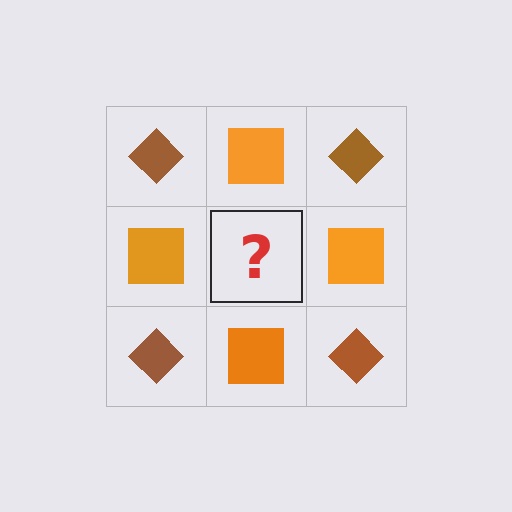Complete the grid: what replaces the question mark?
The question mark should be replaced with a brown diamond.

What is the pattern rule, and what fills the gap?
The rule is that it alternates brown diamond and orange square in a checkerboard pattern. The gap should be filled with a brown diamond.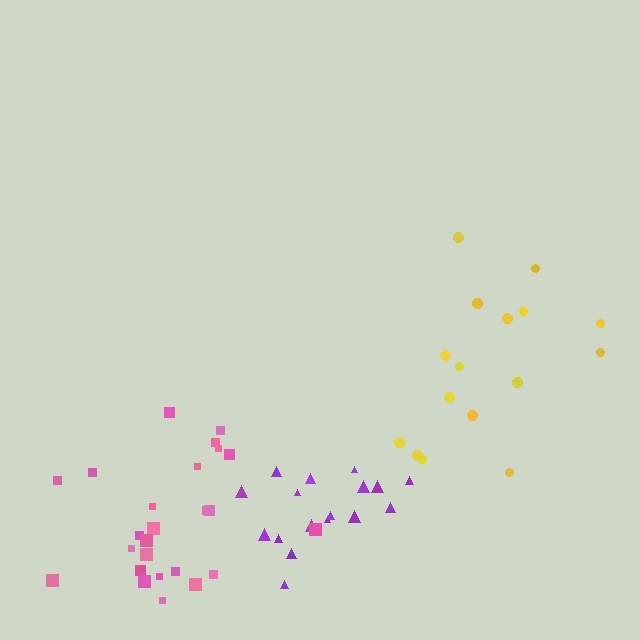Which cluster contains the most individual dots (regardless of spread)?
Pink (25).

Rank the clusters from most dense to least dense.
purple, pink, yellow.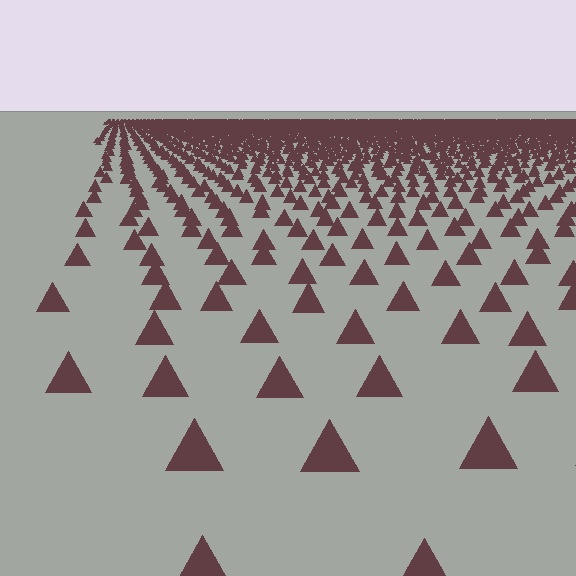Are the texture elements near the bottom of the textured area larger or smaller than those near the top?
Larger. Near the bottom, elements are closer to the viewer and appear at a bigger on-screen size.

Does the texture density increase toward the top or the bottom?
Density increases toward the top.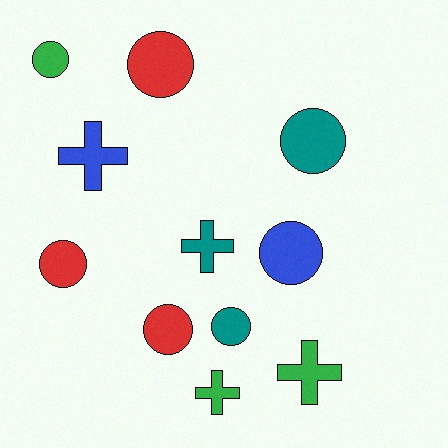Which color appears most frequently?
Red, with 3 objects.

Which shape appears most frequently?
Circle, with 7 objects.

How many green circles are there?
There is 1 green circle.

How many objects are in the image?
There are 11 objects.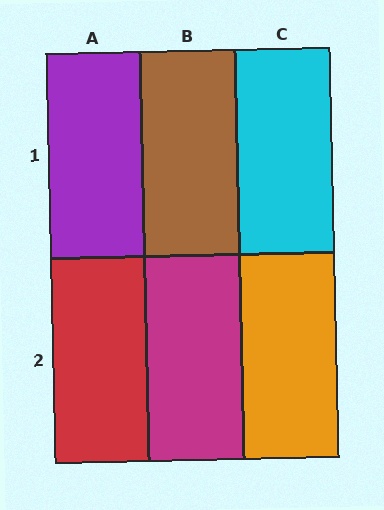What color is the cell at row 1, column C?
Cyan.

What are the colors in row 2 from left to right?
Red, magenta, orange.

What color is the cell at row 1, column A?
Purple.